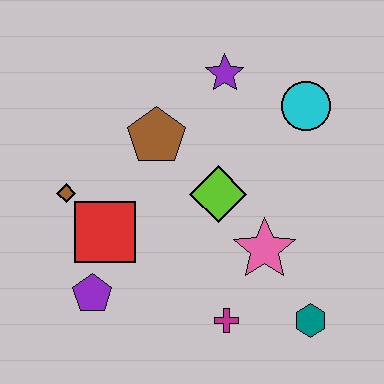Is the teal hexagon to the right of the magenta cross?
Yes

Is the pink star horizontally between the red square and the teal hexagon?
Yes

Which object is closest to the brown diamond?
The red square is closest to the brown diamond.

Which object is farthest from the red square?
The cyan circle is farthest from the red square.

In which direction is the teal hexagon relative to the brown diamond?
The teal hexagon is to the right of the brown diamond.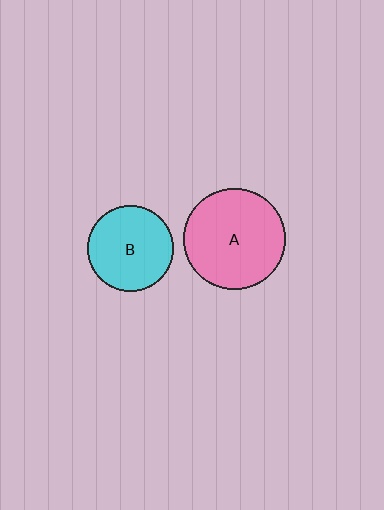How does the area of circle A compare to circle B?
Approximately 1.4 times.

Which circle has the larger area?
Circle A (pink).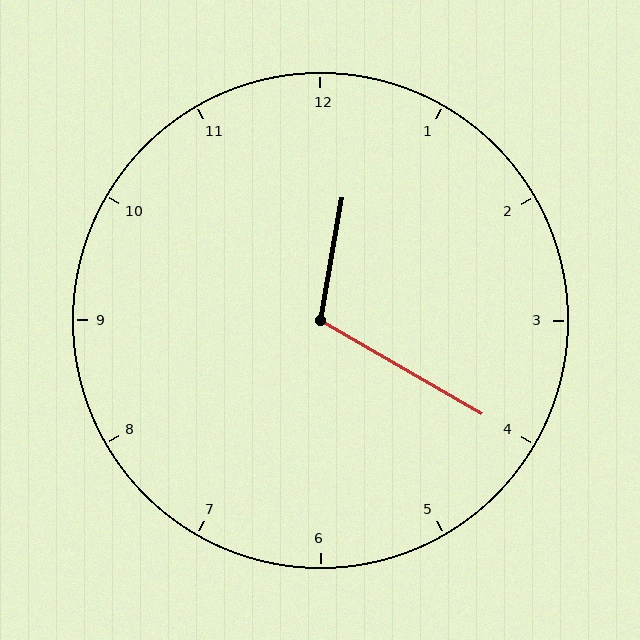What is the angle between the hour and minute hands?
Approximately 110 degrees.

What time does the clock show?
12:20.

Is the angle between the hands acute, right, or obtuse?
It is obtuse.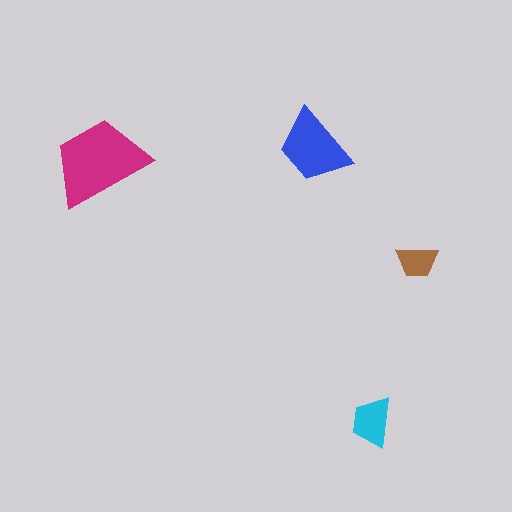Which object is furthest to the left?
The magenta trapezoid is leftmost.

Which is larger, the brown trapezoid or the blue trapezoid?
The blue one.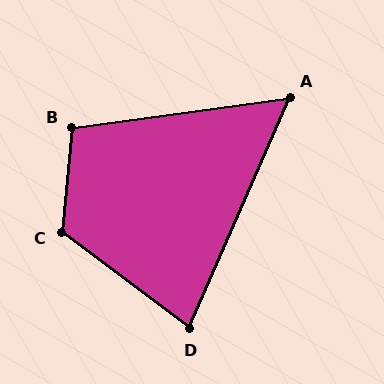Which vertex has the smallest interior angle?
A, at approximately 59 degrees.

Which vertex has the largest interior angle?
C, at approximately 121 degrees.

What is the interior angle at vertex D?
Approximately 77 degrees (acute).